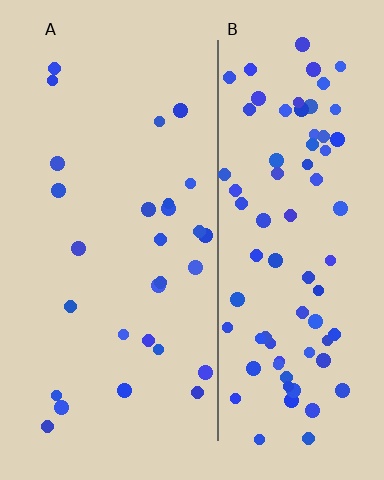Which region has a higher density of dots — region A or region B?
B (the right).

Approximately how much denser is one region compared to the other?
Approximately 2.9× — region B over region A.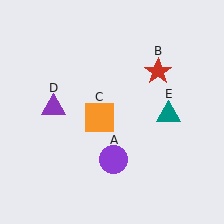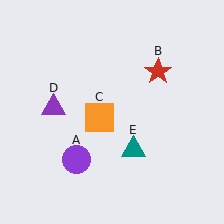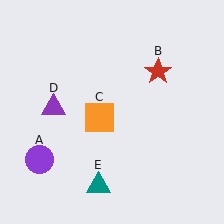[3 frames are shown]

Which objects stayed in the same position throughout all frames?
Red star (object B) and orange square (object C) and purple triangle (object D) remained stationary.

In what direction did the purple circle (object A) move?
The purple circle (object A) moved left.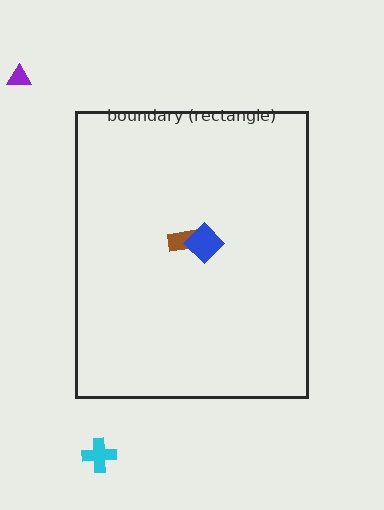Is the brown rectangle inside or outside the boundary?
Inside.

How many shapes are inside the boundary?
2 inside, 2 outside.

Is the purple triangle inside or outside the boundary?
Outside.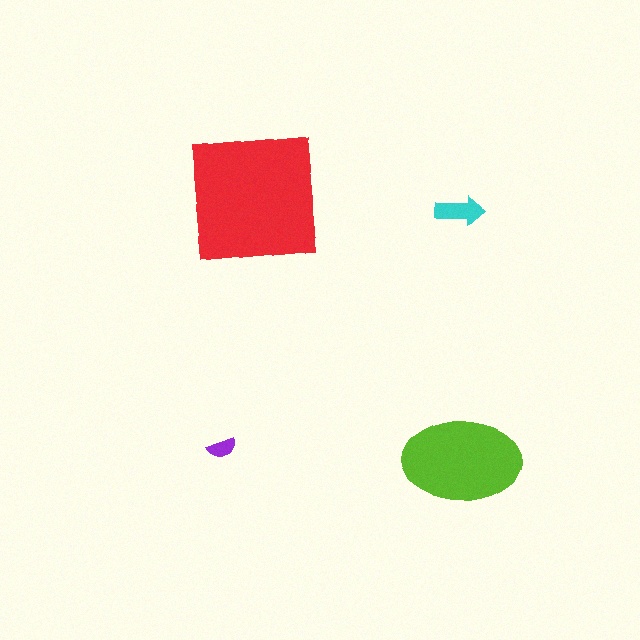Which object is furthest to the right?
The lime ellipse is rightmost.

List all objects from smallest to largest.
The purple semicircle, the cyan arrow, the lime ellipse, the red square.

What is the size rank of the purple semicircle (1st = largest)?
4th.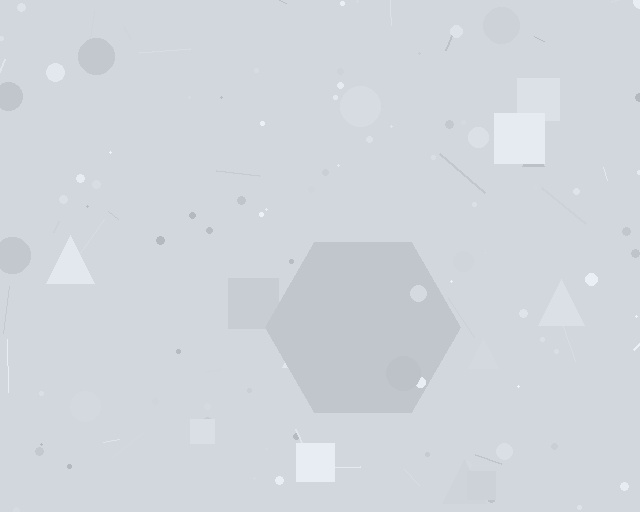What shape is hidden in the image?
A hexagon is hidden in the image.